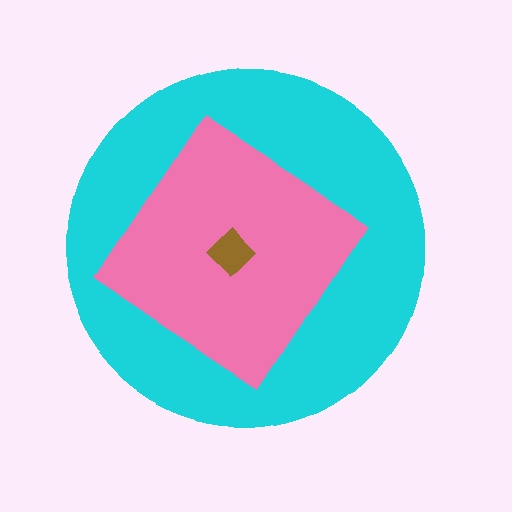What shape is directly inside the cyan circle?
The pink diamond.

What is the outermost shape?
The cyan circle.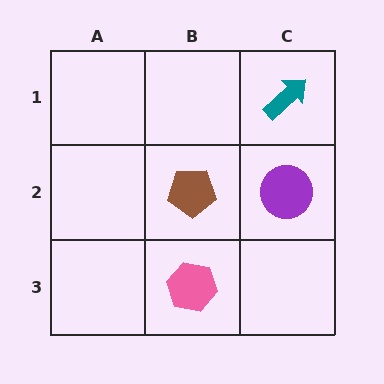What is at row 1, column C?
A teal arrow.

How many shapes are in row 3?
1 shape.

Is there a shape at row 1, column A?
No, that cell is empty.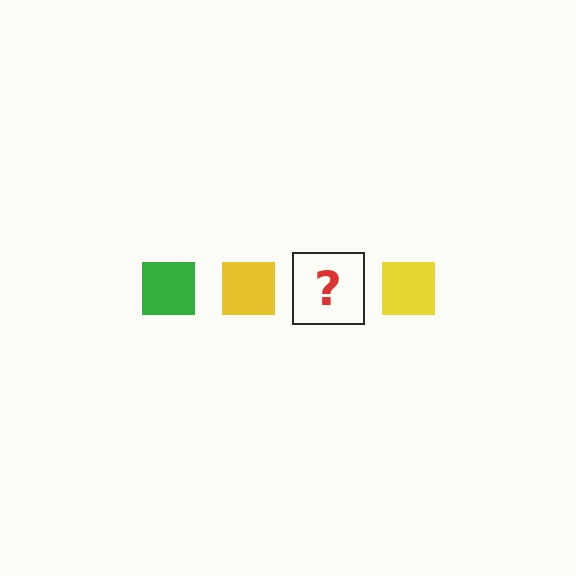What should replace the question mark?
The question mark should be replaced with a green square.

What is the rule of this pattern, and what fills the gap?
The rule is that the pattern cycles through green, yellow squares. The gap should be filled with a green square.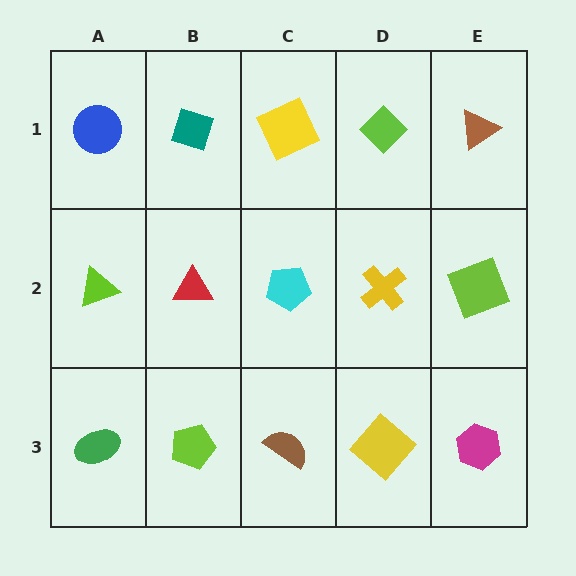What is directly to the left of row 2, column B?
A lime triangle.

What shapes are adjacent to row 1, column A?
A lime triangle (row 2, column A), a teal diamond (row 1, column B).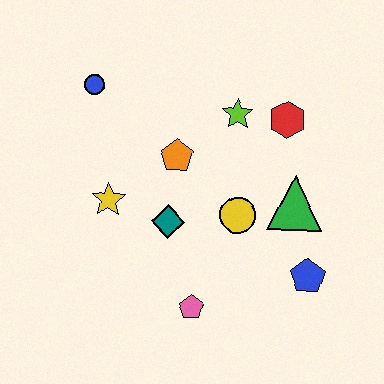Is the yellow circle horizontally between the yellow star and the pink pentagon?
No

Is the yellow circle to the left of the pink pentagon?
No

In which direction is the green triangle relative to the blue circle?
The green triangle is to the right of the blue circle.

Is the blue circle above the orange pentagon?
Yes